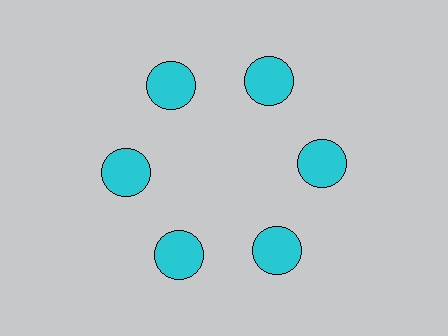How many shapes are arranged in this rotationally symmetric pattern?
There are 6 shapes, arranged in 6 groups of 1.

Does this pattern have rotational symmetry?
Yes, this pattern has 6-fold rotational symmetry. It looks the same after rotating 60 degrees around the center.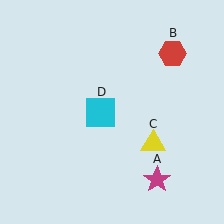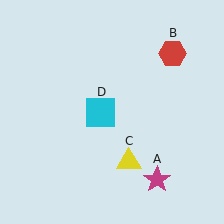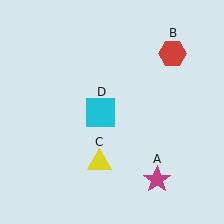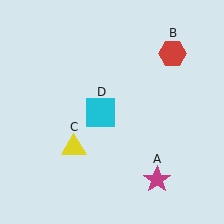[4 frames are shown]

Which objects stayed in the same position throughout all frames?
Magenta star (object A) and red hexagon (object B) and cyan square (object D) remained stationary.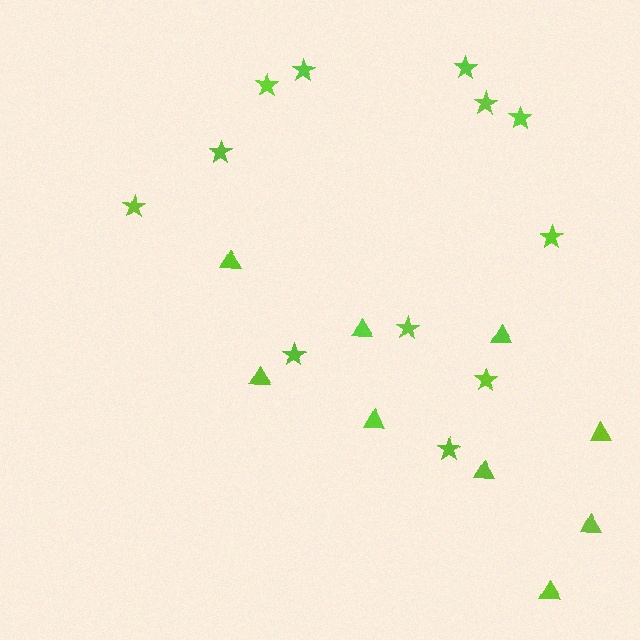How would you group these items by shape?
There are 2 groups: one group of stars (12) and one group of triangles (9).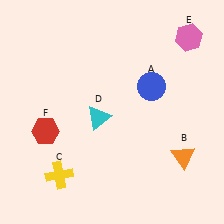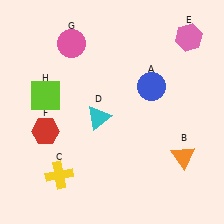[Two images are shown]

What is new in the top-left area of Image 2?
A lime square (H) was added in the top-left area of Image 2.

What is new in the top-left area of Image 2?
A pink circle (G) was added in the top-left area of Image 2.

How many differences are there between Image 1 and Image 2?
There are 2 differences between the two images.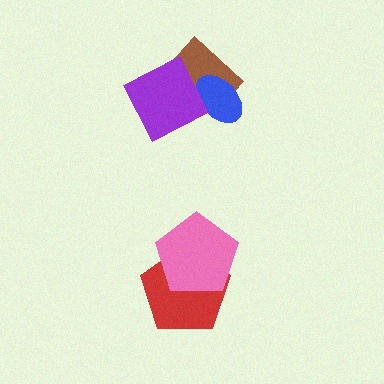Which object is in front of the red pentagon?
The pink pentagon is in front of the red pentagon.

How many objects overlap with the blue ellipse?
2 objects overlap with the blue ellipse.